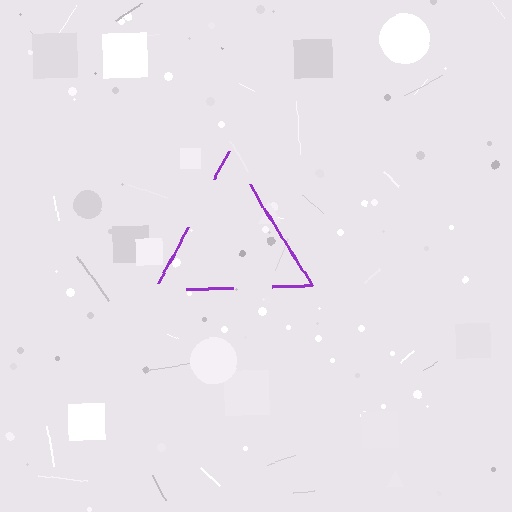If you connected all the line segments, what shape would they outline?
They would outline a triangle.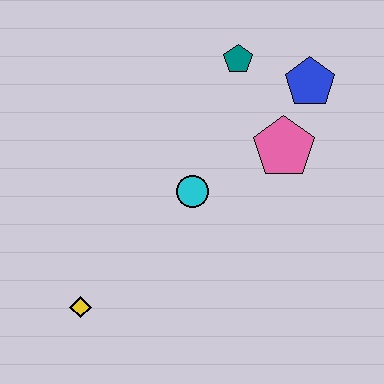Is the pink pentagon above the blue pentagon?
No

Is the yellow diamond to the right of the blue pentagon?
No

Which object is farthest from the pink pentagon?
The yellow diamond is farthest from the pink pentagon.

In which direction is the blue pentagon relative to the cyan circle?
The blue pentagon is to the right of the cyan circle.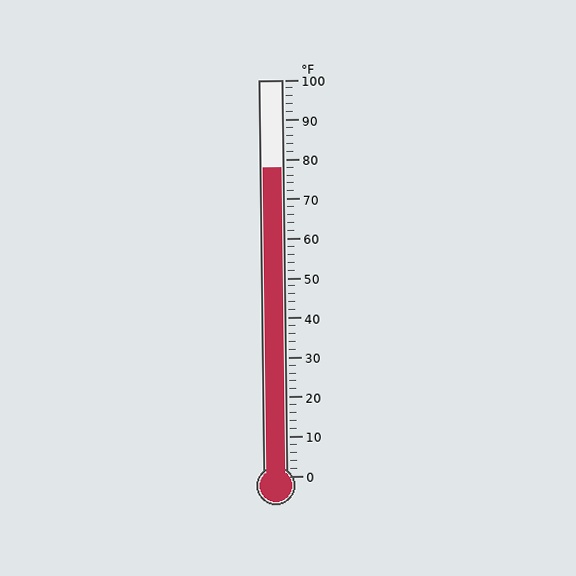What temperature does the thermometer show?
The thermometer shows approximately 78°F.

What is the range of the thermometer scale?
The thermometer scale ranges from 0°F to 100°F.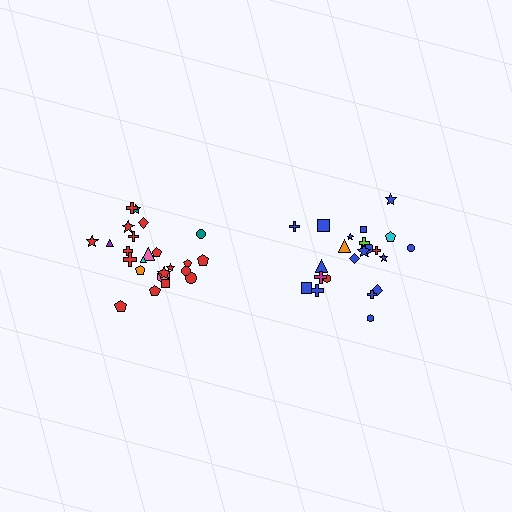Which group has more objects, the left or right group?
The left group.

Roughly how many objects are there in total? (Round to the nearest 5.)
Roughly 45 objects in total.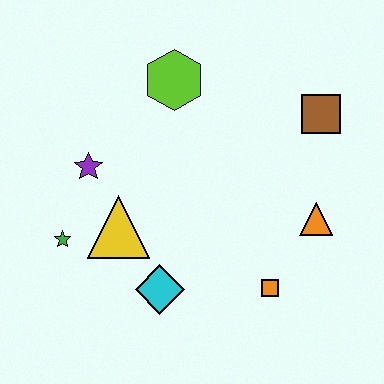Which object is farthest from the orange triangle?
The green star is farthest from the orange triangle.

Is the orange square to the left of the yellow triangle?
No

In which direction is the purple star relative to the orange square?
The purple star is to the left of the orange square.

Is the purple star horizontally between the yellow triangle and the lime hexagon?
No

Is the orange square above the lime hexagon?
No